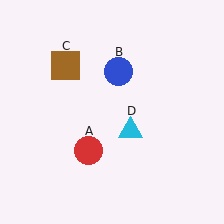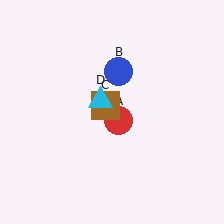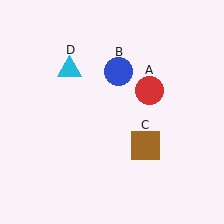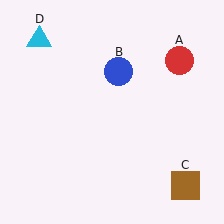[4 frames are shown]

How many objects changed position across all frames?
3 objects changed position: red circle (object A), brown square (object C), cyan triangle (object D).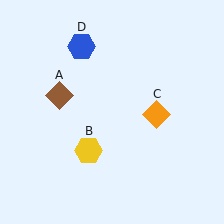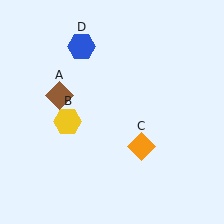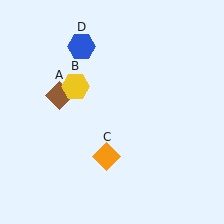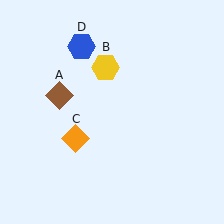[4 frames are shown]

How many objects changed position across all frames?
2 objects changed position: yellow hexagon (object B), orange diamond (object C).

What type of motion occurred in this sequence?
The yellow hexagon (object B), orange diamond (object C) rotated clockwise around the center of the scene.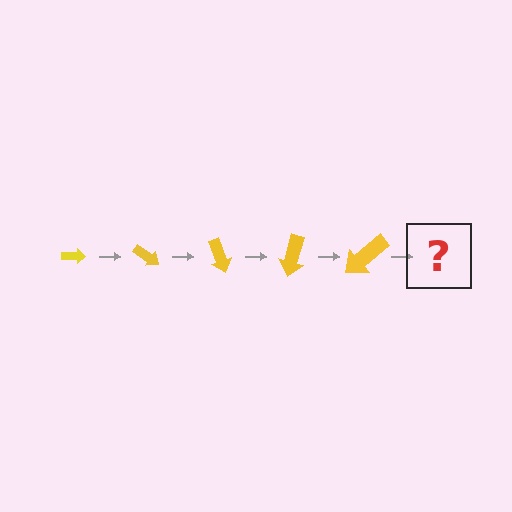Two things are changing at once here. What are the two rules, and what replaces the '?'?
The two rules are that the arrow grows larger each step and it rotates 35 degrees each step. The '?' should be an arrow, larger than the previous one and rotated 175 degrees from the start.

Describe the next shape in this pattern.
It should be an arrow, larger than the previous one and rotated 175 degrees from the start.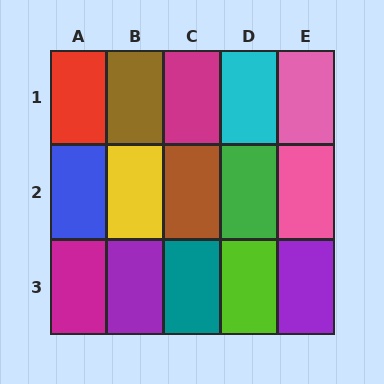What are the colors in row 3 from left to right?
Magenta, purple, teal, lime, purple.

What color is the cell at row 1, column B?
Brown.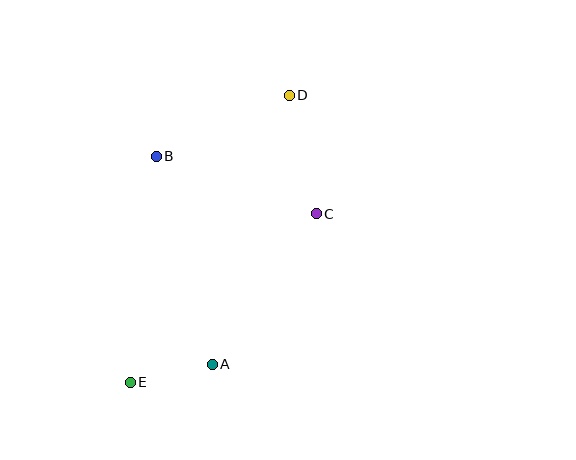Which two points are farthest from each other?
Points D and E are farthest from each other.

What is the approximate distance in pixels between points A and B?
The distance between A and B is approximately 216 pixels.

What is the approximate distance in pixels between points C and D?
The distance between C and D is approximately 121 pixels.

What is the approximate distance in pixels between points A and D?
The distance between A and D is approximately 280 pixels.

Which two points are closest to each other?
Points A and E are closest to each other.